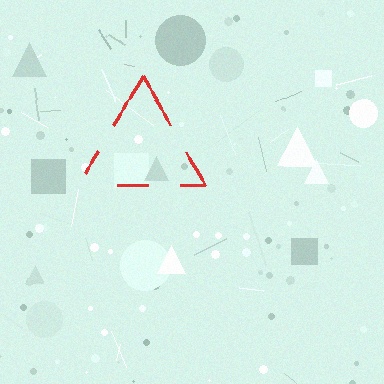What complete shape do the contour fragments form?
The contour fragments form a triangle.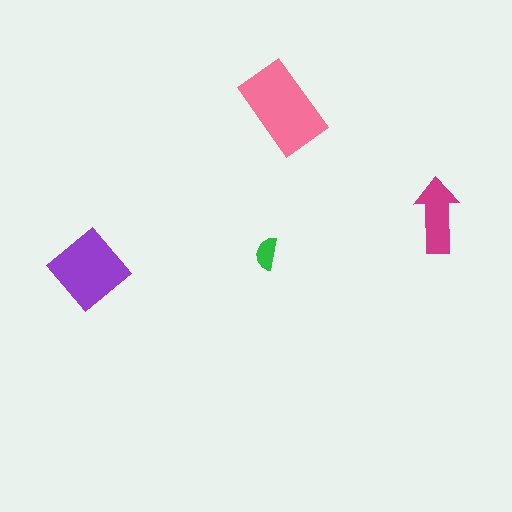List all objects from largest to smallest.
The pink rectangle, the purple diamond, the magenta arrow, the green semicircle.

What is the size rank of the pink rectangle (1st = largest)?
1st.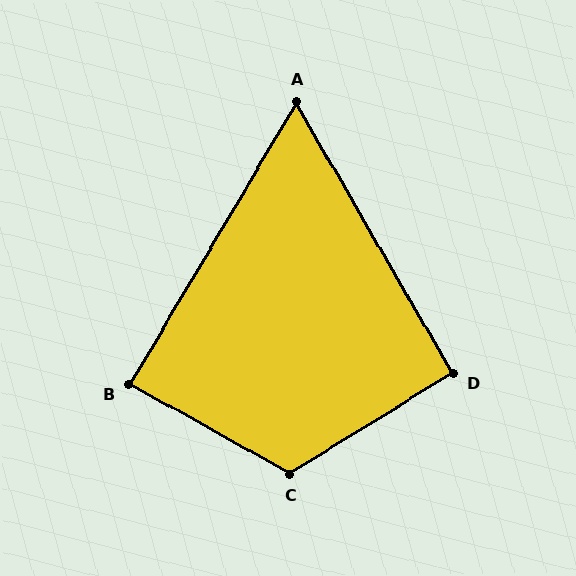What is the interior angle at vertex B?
Approximately 88 degrees (approximately right).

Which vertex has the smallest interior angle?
A, at approximately 61 degrees.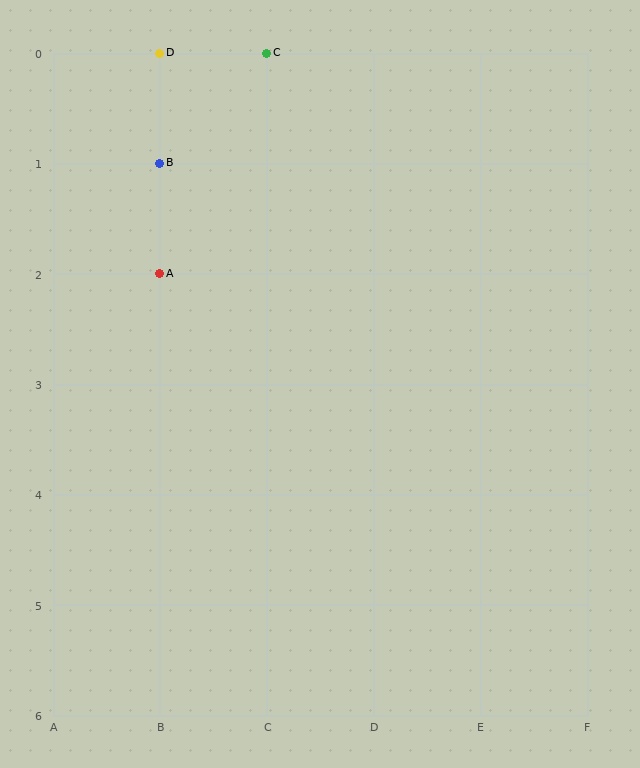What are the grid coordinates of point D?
Point D is at grid coordinates (B, 0).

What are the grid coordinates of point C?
Point C is at grid coordinates (C, 0).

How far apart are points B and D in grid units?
Points B and D are 1 row apart.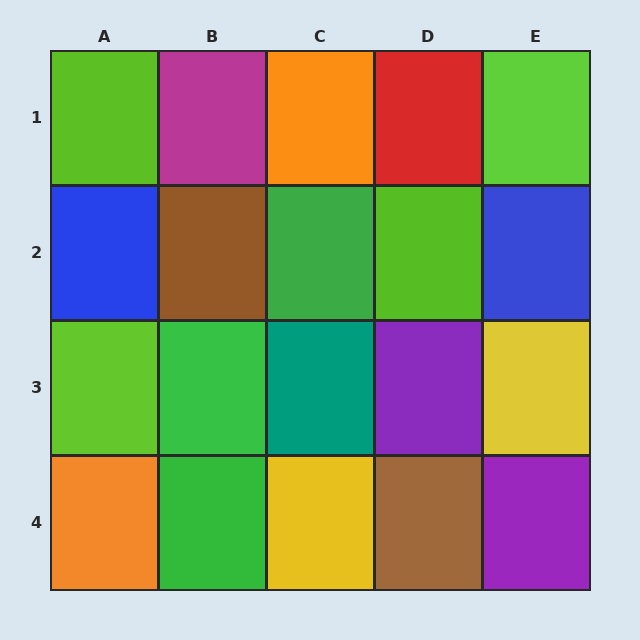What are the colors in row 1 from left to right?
Lime, magenta, orange, red, lime.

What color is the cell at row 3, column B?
Green.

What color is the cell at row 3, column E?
Yellow.